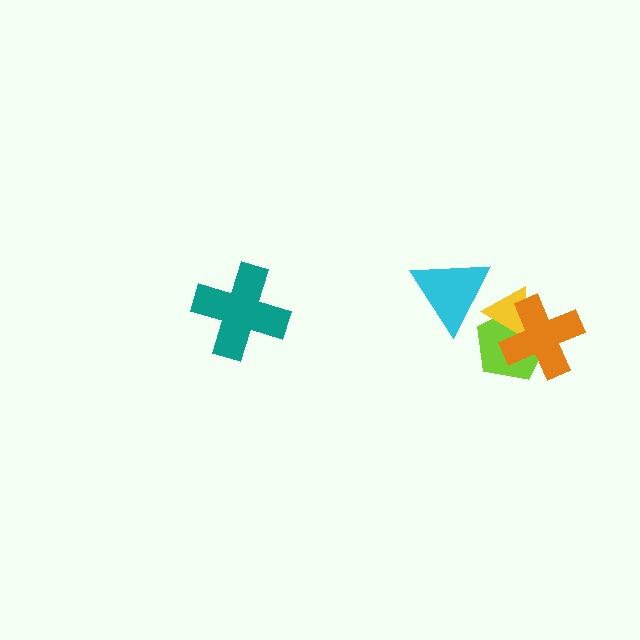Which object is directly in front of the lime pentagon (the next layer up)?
The yellow triangle is directly in front of the lime pentagon.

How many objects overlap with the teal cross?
0 objects overlap with the teal cross.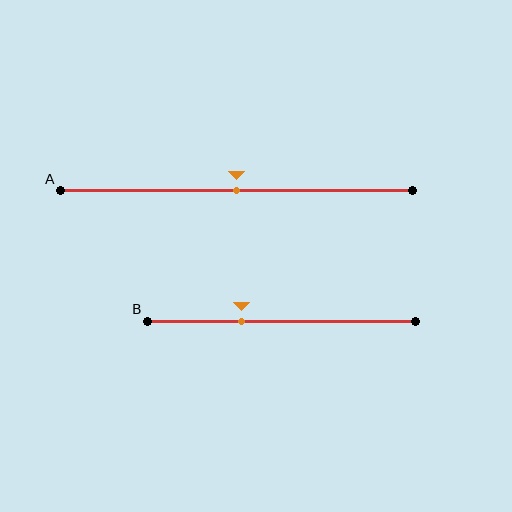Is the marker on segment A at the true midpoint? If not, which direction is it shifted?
Yes, the marker on segment A is at the true midpoint.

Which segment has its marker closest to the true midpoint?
Segment A has its marker closest to the true midpoint.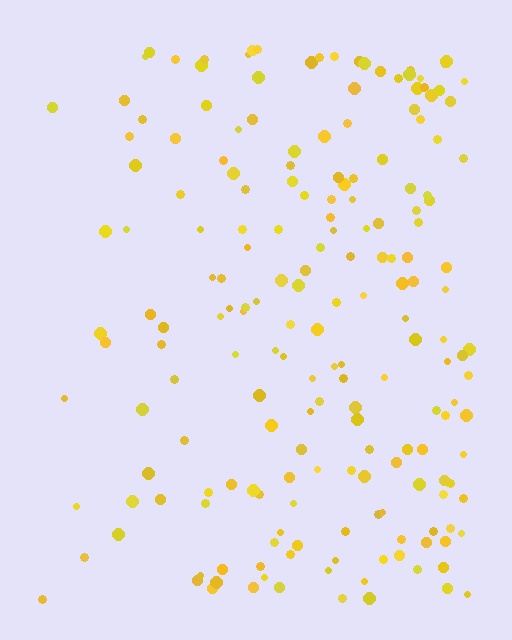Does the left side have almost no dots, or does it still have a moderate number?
Still a moderate number, just noticeably fewer than the right.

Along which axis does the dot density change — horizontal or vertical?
Horizontal.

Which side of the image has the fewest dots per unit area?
The left.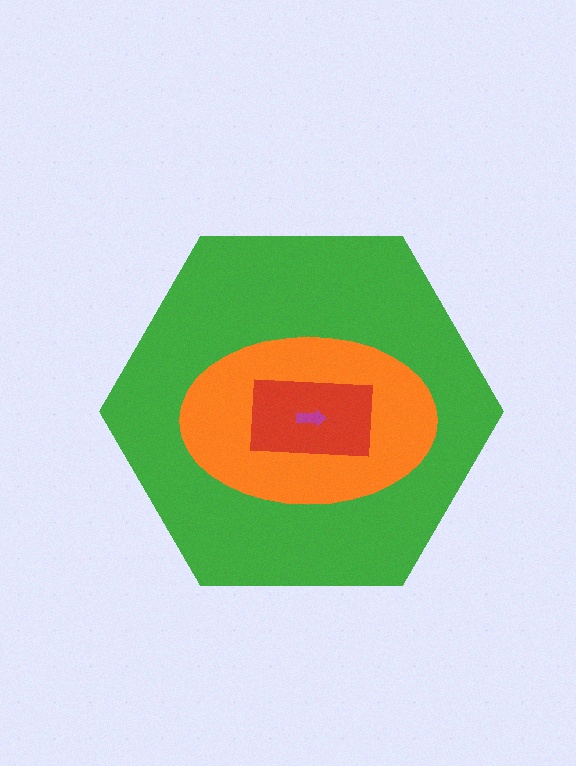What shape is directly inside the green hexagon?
The orange ellipse.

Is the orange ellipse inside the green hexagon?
Yes.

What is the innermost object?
The magenta arrow.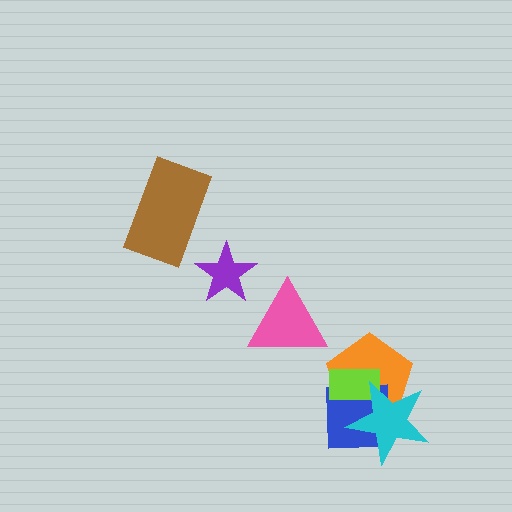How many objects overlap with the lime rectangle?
3 objects overlap with the lime rectangle.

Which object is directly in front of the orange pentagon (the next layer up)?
The blue square is directly in front of the orange pentagon.